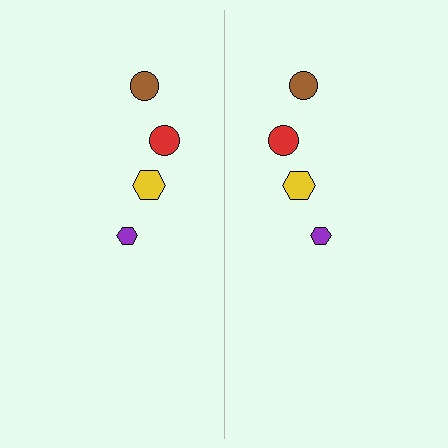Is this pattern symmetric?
Yes, this pattern has bilateral (reflection) symmetry.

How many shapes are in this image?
There are 8 shapes in this image.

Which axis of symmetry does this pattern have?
The pattern has a vertical axis of symmetry running through the center of the image.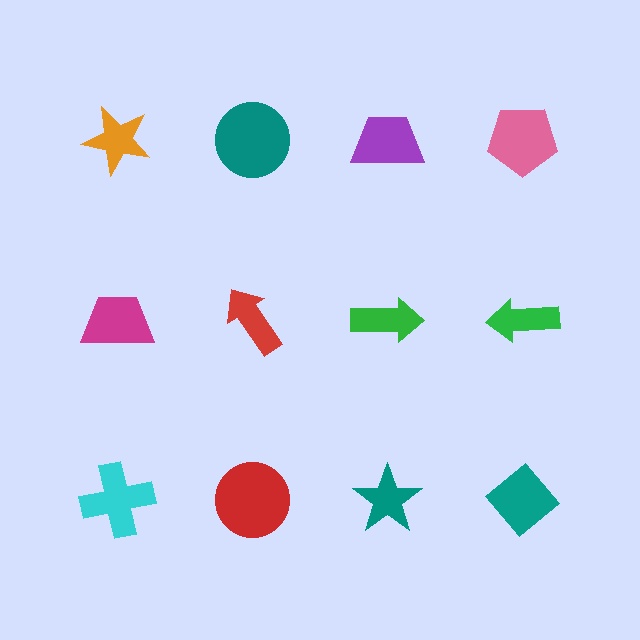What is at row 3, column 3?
A teal star.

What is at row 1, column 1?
An orange star.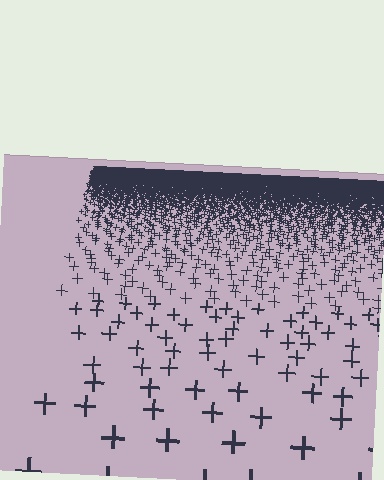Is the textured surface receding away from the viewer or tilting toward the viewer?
The surface is receding away from the viewer. Texture elements get smaller and denser toward the top.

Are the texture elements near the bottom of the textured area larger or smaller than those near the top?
Larger. Near the bottom, elements are closer to the viewer and appear at a bigger on-screen size.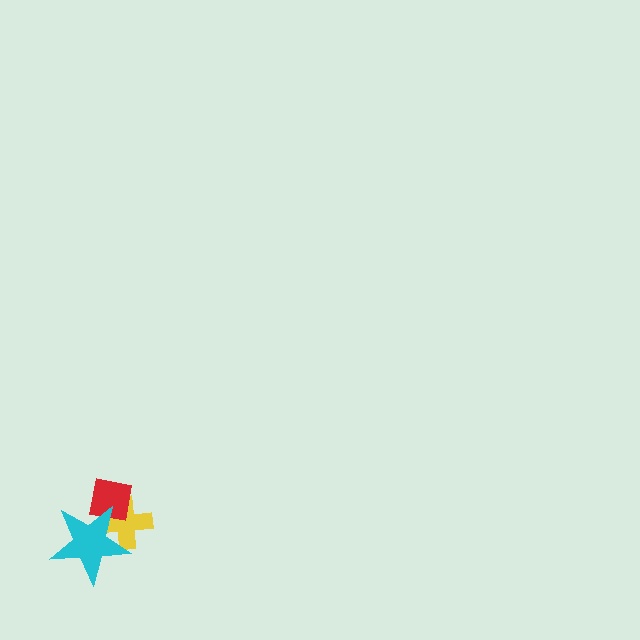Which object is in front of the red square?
The cyan star is in front of the red square.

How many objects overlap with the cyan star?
2 objects overlap with the cyan star.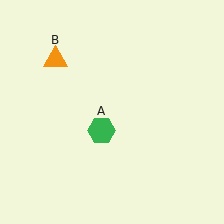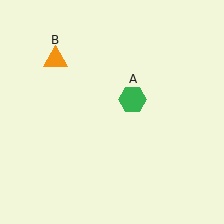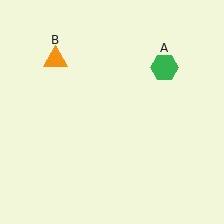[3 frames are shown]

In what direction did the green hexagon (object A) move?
The green hexagon (object A) moved up and to the right.